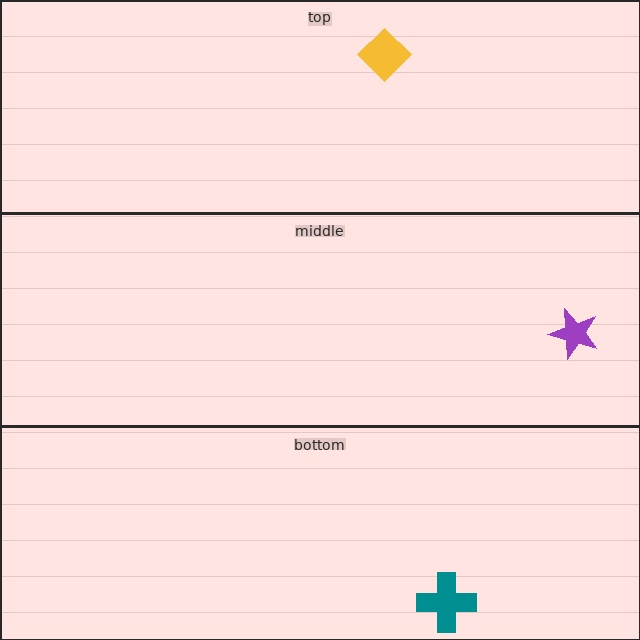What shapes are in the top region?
The yellow diamond.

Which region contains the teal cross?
The bottom region.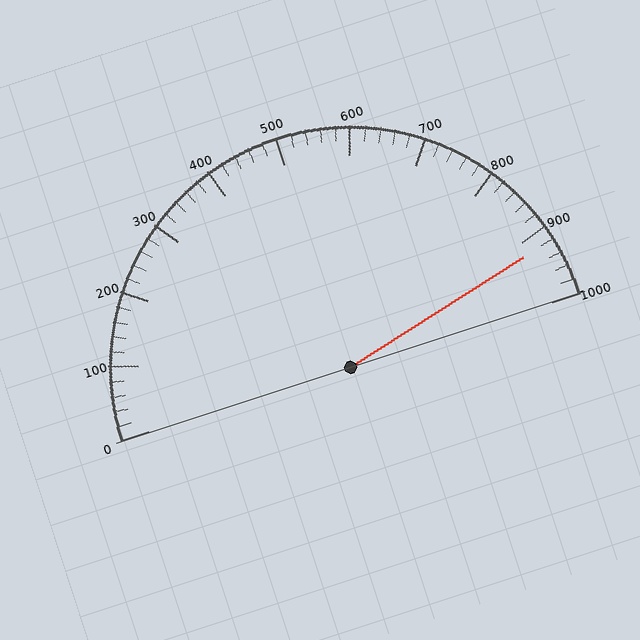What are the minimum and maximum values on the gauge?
The gauge ranges from 0 to 1000.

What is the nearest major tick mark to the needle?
The nearest major tick mark is 900.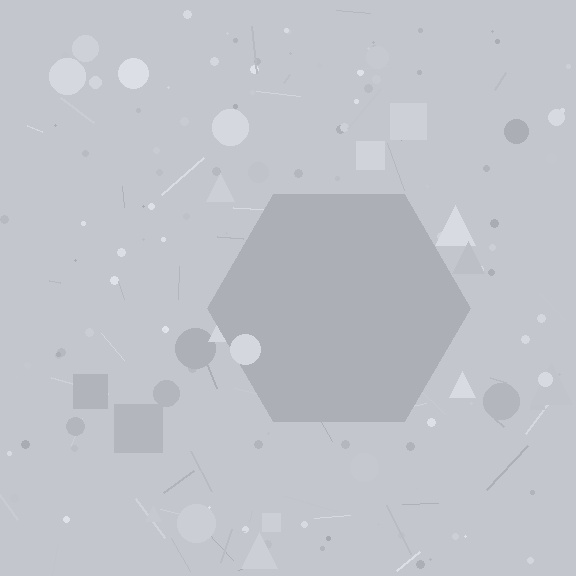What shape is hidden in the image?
A hexagon is hidden in the image.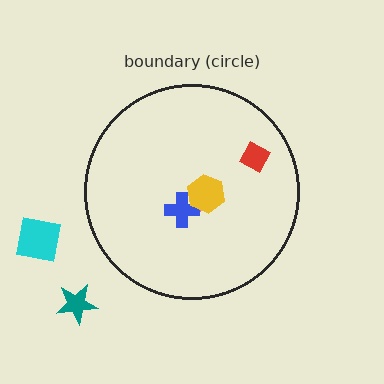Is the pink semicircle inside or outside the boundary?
Inside.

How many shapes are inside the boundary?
4 inside, 2 outside.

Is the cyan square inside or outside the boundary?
Outside.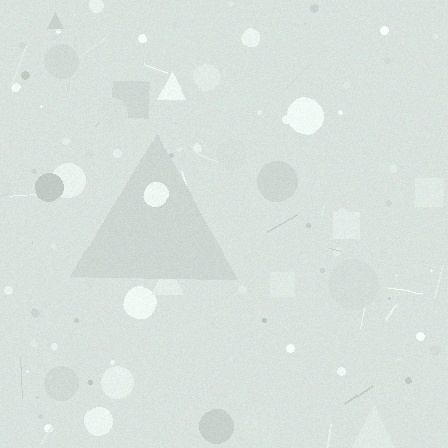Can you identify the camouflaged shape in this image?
The camouflaged shape is a triangle.